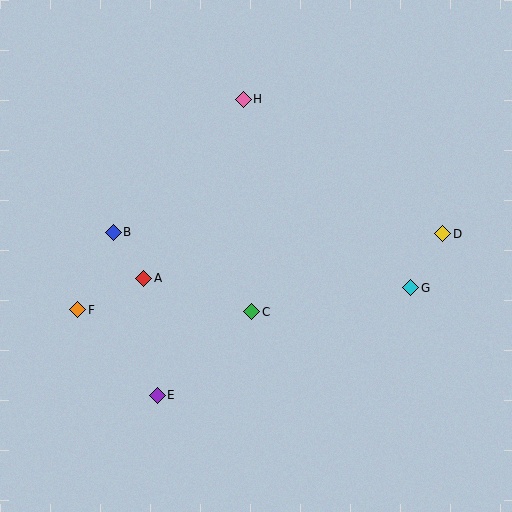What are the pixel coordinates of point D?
Point D is at (443, 234).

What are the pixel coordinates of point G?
Point G is at (411, 288).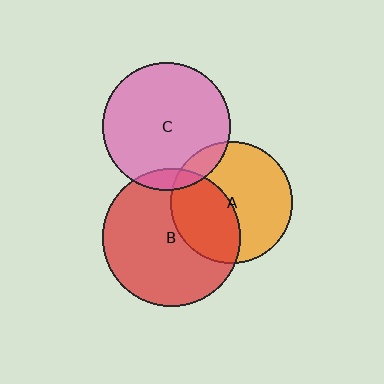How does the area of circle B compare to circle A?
Approximately 1.3 times.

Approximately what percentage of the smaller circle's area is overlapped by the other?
Approximately 10%.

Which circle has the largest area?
Circle B (red).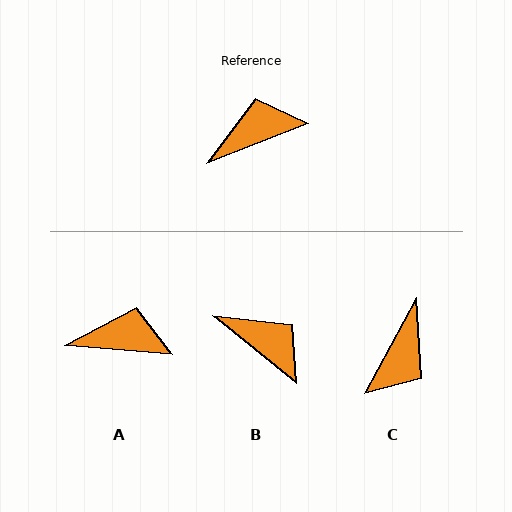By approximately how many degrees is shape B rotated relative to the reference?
Approximately 60 degrees clockwise.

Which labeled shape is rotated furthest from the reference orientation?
C, about 139 degrees away.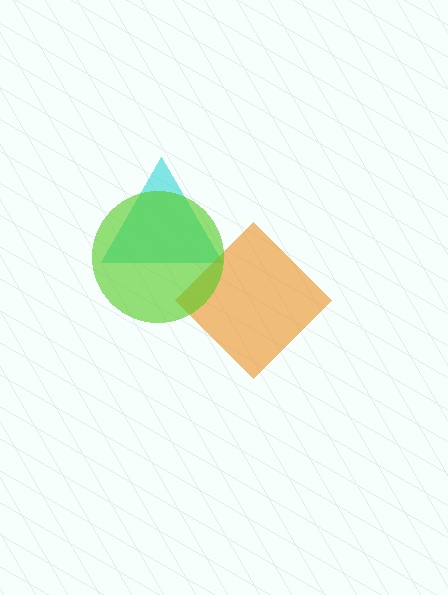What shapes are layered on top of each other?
The layered shapes are: a cyan triangle, an orange diamond, a lime circle.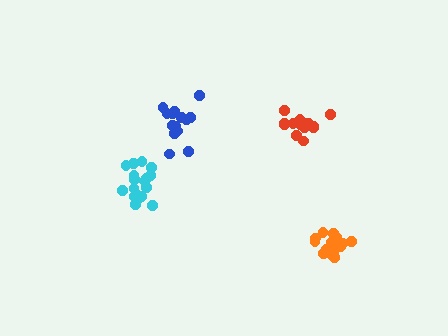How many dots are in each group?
Group 1: 14 dots, Group 2: 17 dots, Group 3: 15 dots, Group 4: 18 dots (64 total).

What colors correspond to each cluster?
The clusters are colored: red, orange, blue, cyan.